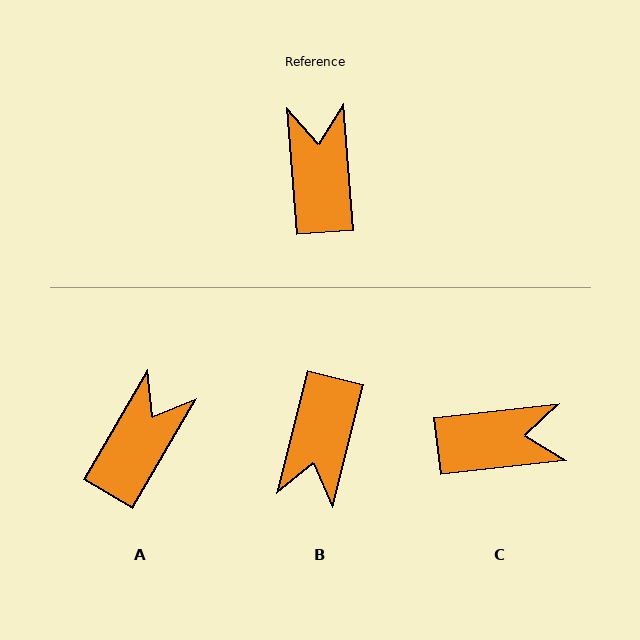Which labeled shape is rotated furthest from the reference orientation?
B, about 162 degrees away.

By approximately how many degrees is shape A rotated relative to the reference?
Approximately 34 degrees clockwise.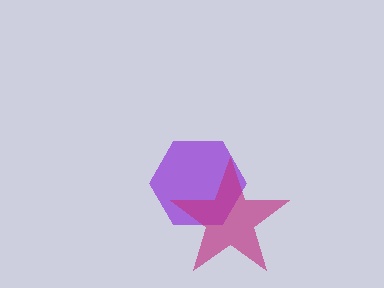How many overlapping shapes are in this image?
There are 2 overlapping shapes in the image.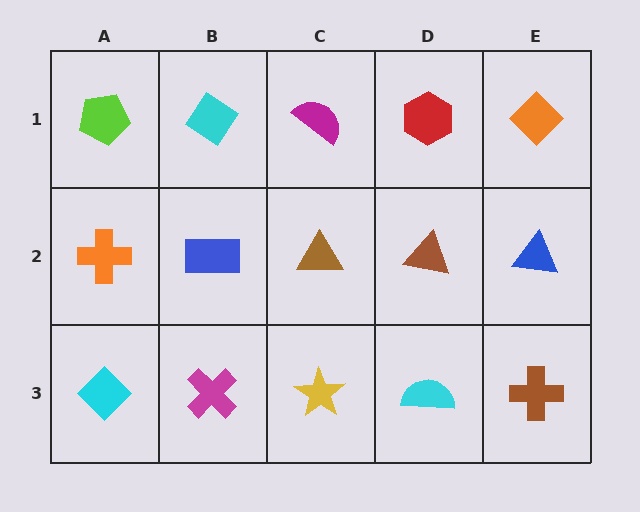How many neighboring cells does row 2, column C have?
4.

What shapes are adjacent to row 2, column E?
An orange diamond (row 1, column E), a brown cross (row 3, column E), a brown triangle (row 2, column D).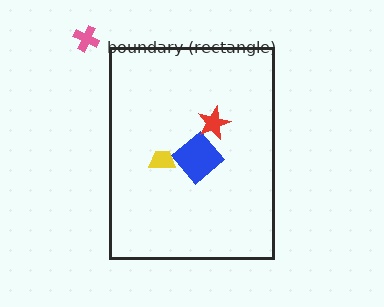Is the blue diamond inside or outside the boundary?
Inside.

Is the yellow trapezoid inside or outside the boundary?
Inside.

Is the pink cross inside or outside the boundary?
Outside.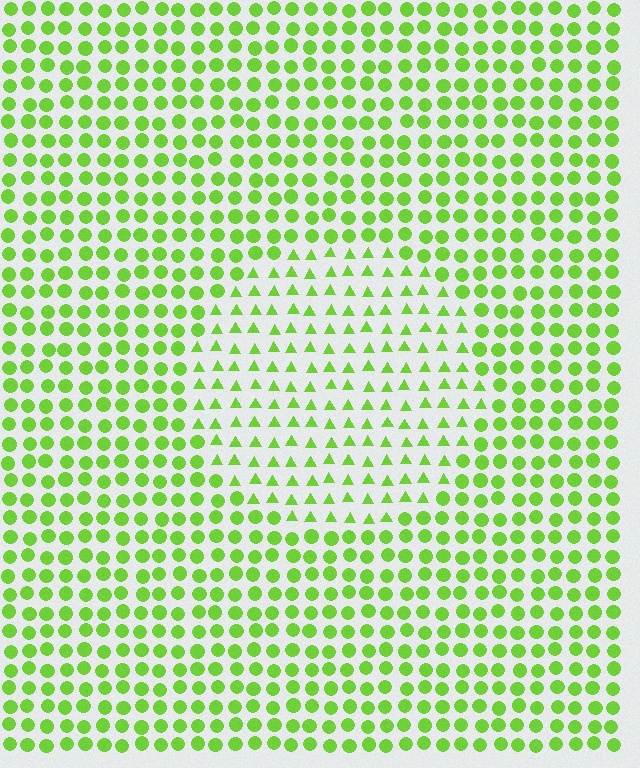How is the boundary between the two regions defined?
The boundary is defined by a change in element shape: triangles inside vs. circles outside. All elements share the same color and spacing.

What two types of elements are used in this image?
The image uses triangles inside the circle region and circles outside it.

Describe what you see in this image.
The image is filled with small lime elements arranged in a uniform grid. A circle-shaped region contains triangles, while the surrounding area contains circles. The boundary is defined purely by the change in element shape.